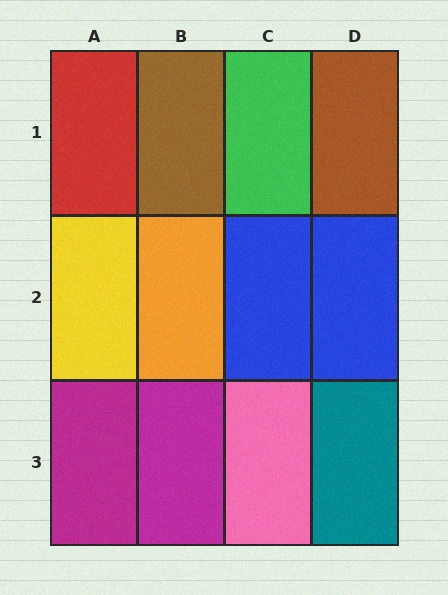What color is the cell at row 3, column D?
Teal.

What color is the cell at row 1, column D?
Brown.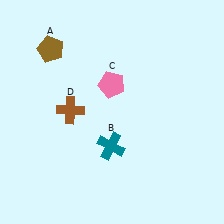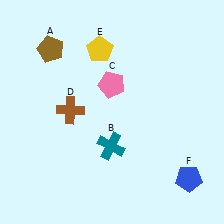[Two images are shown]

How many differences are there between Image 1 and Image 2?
There are 2 differences between the two images.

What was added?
A yellow pentagon (E), a blue pentagon (F) were added in Image 2.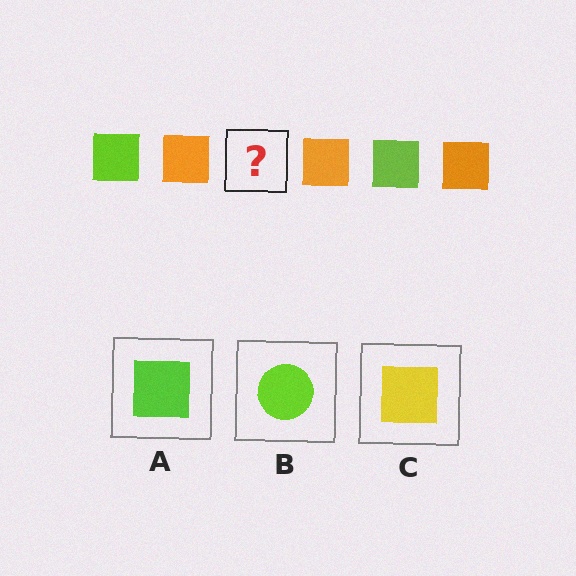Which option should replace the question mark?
Option A.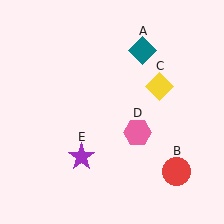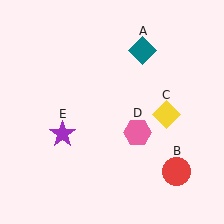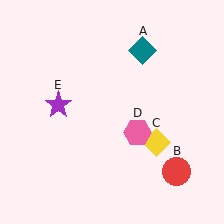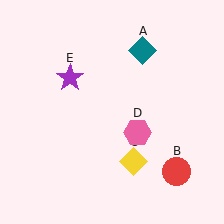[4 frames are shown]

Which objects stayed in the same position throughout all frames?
Teal diamond (object A) and red circle (object B) and pink hexagon (object D) remained stationary.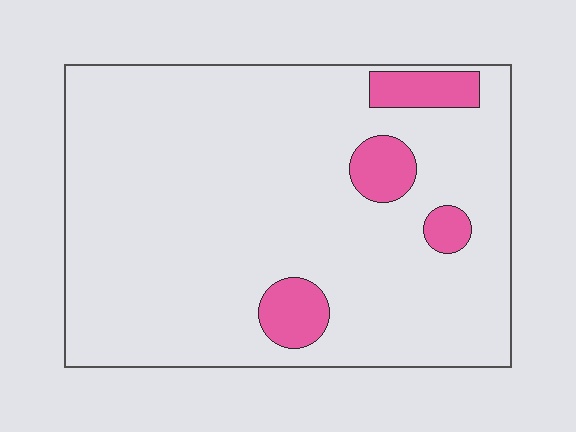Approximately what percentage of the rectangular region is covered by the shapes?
Approximately 10%.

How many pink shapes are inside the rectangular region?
4.